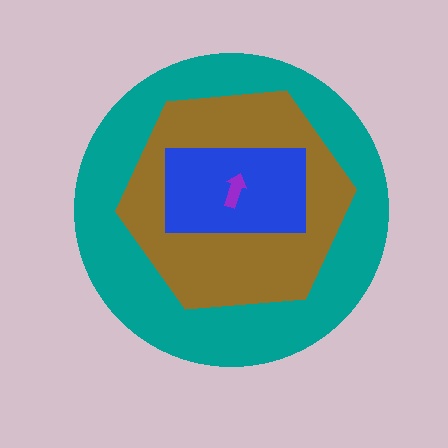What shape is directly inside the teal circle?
The brown hexagon.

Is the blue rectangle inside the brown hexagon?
Yes.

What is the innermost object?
The purple arrow.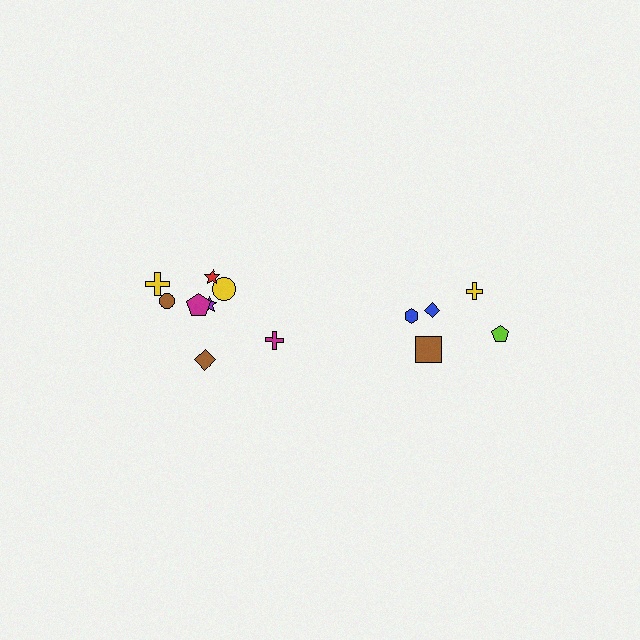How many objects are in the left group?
There are 8 objects.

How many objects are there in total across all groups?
There are 13 objects.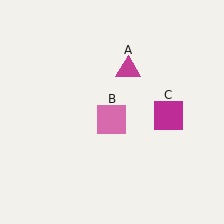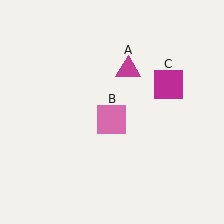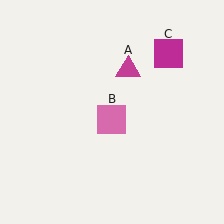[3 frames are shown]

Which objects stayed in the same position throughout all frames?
Magenta triangle (object A) and pink square (object B) remained stationary.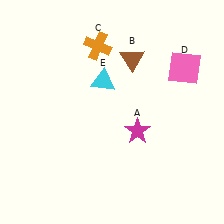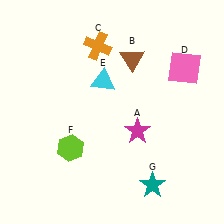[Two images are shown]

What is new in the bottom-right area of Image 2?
A teal star (G) was added in the bottom-right area of Image 2.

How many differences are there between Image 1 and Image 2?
There are 2 differences between the two images.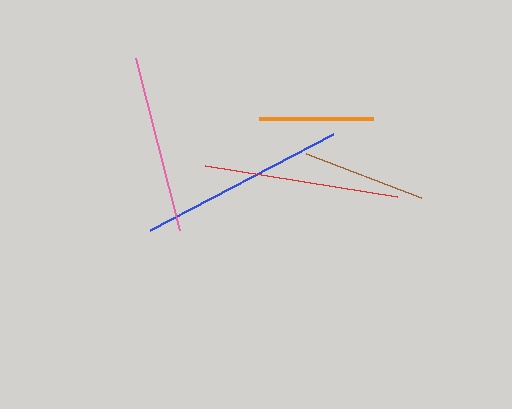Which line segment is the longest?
The blue line is the longest at approximately 206 pixels.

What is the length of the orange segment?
The orange segment is approximately 114 pixels long.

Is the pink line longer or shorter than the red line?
The red line is longer than the pink line.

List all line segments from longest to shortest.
From longest to shortest: blue, red, pink, brown, orange.